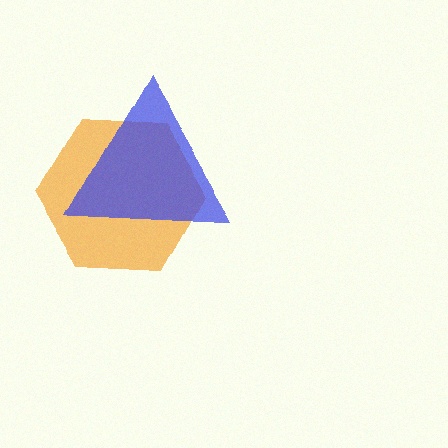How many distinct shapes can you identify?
There are 2 distinct shapes: an orange hexagon, a blue triangle.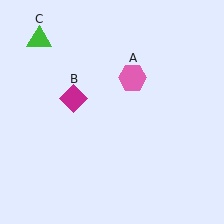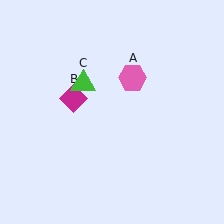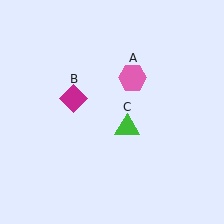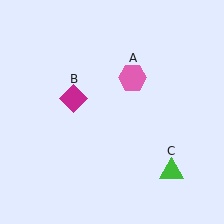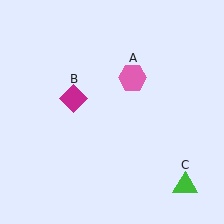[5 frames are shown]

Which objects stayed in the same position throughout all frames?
Pink hexagon (object A) and magenta diamond (object B) remained stationary.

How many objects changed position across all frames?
1 object changed position: green triangle (object C).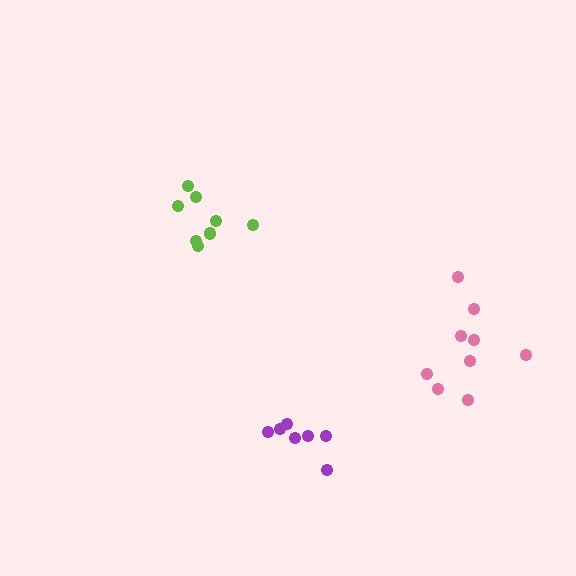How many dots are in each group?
Group 1: 8 dots, Group 2: 9 dots, Group 3: 7 dots (24 total).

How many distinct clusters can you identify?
There are 3 distinct clusters.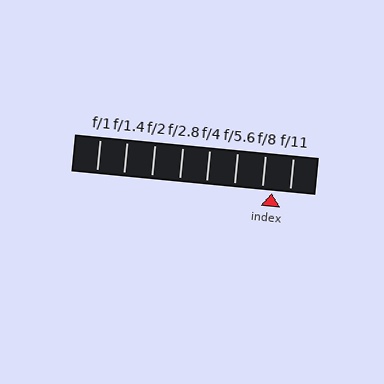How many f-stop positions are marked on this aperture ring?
There are 8 f-stop positions marked.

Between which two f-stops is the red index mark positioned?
The index mark is between f/8 and f/11.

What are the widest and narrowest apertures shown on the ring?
The widest aperture shown is f/1 and the narrowest is f/11.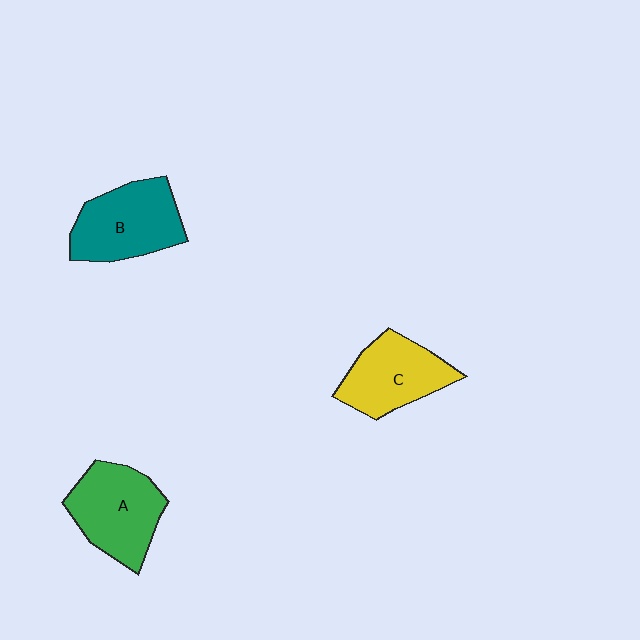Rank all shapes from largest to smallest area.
From largest to smallest: B (teal), A (green), C (yellow).